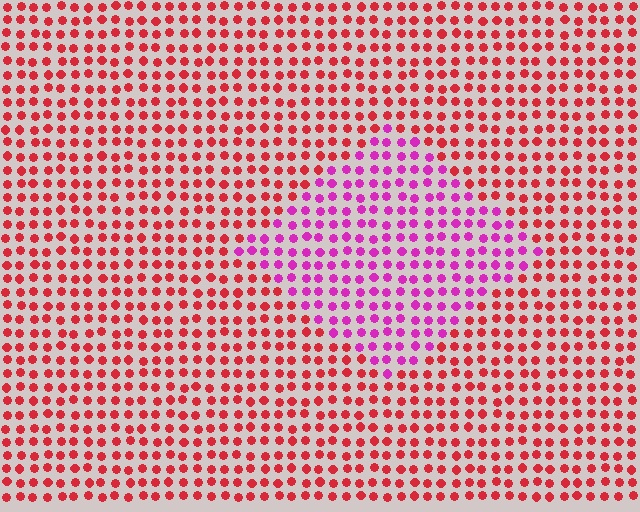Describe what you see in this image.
The image is filled with small red elements in a uniform arrangement. A diamond-shaped region is visible where the elements are tinted to a slightly different hue, forming a subtle color boundary.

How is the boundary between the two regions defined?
The boundary is defined purely by a slight shift in hue (about 46 degrees). Spacing, size, and orientation are identical on both sides.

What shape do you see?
I see a diamond.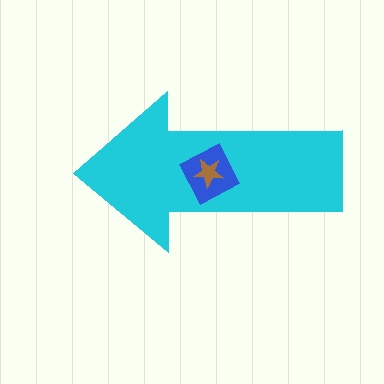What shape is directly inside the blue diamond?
The brown star.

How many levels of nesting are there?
3.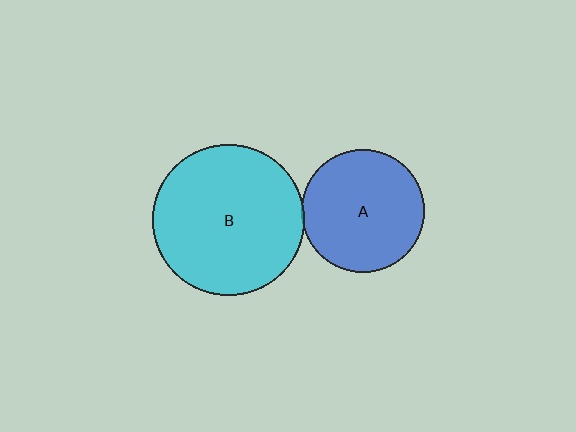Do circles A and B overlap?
Yes.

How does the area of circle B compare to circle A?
Approximately 1.5 times.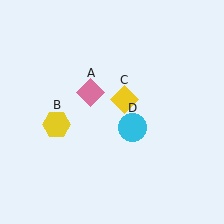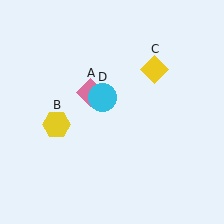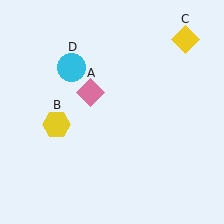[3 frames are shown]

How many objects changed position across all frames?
2 objects changed position: yellow diamond (object C), cyan circle (object D).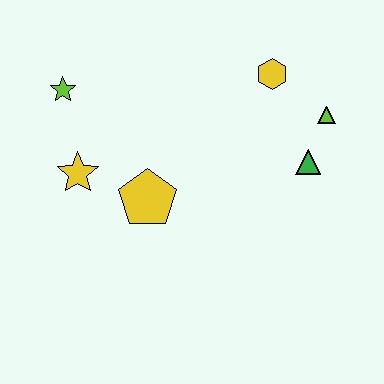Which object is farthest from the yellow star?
The lime triangle is farthest from the yellow star.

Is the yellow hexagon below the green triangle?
No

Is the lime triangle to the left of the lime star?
No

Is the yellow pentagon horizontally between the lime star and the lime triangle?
Yes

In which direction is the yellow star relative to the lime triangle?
The yellow star is to the left of the lime triangle.